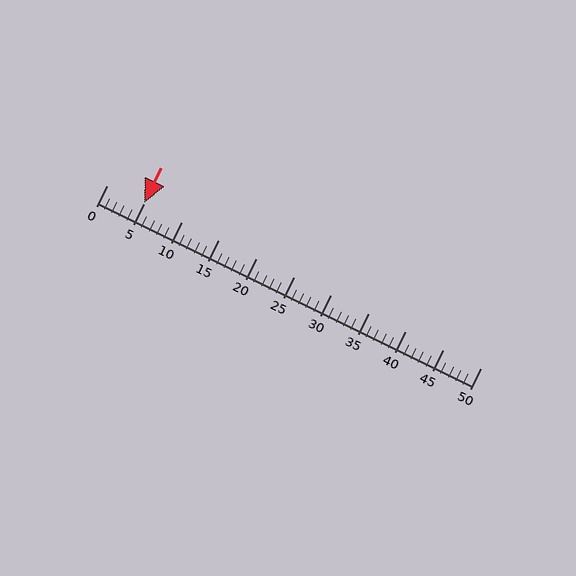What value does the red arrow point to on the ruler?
The red arrow points to approximately 5.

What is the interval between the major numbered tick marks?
The major tick marks are spaced 5 units apart.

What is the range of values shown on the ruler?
The ruler shows values from 0 to 50.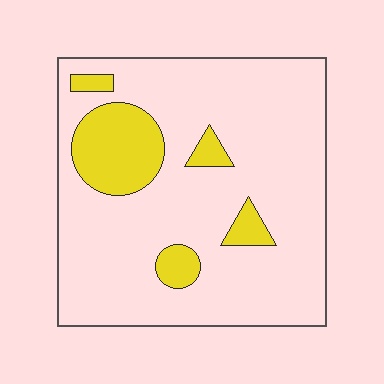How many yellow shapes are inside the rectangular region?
5.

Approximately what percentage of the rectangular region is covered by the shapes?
Approximately 15%.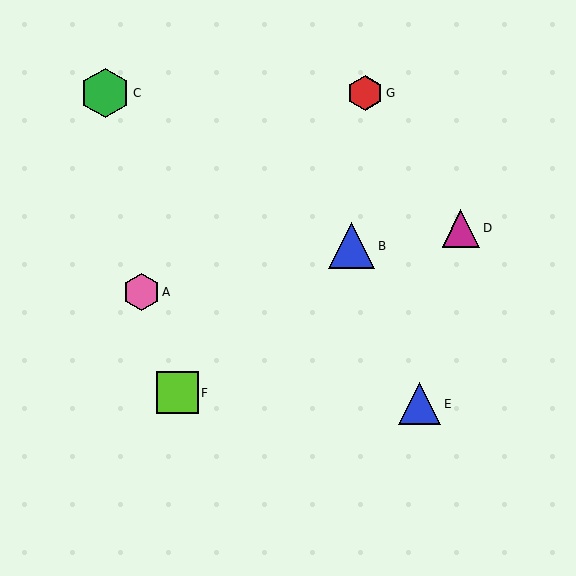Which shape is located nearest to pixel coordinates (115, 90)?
The green hexagon (labeled C) at (105, 93) is nearest to that location.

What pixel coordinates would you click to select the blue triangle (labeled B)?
Click at (352, 246) to select the blue triangle B.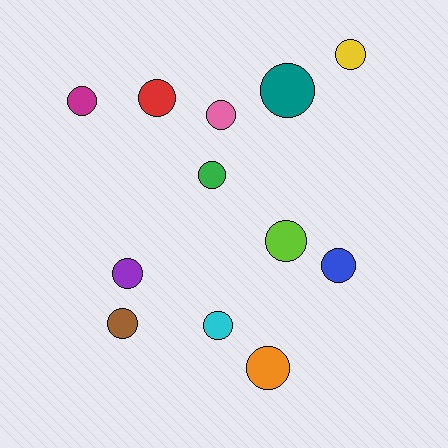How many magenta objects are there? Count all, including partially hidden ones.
There is 1 magenta object.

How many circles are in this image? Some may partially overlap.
There are 12 circles.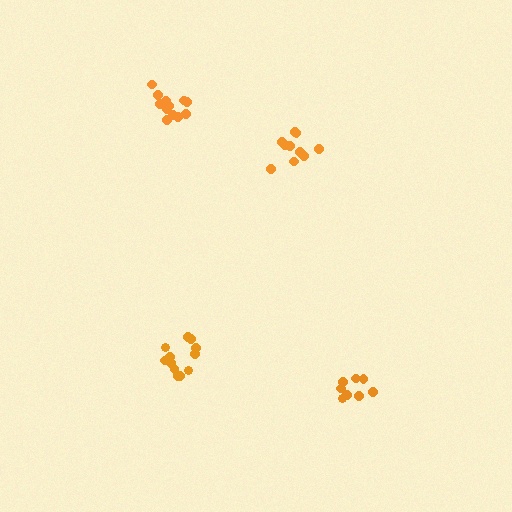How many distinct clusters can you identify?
There are 4 distinct clusters.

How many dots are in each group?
Group 1: 10 dots, Group 2: 8 dots, Group 3: 12 dots, Group 4: 12 dots (42 total).